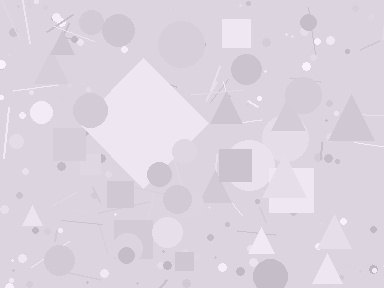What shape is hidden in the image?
A diamond is hidden in the image.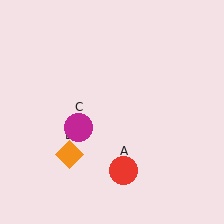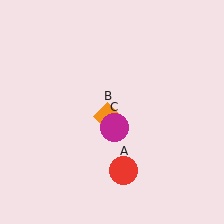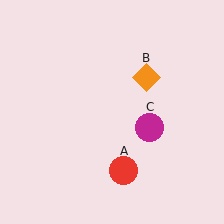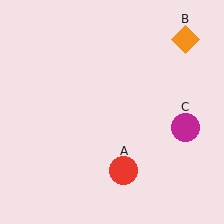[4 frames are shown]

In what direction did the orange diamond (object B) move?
The orange diamond (object B) moved up and to the right.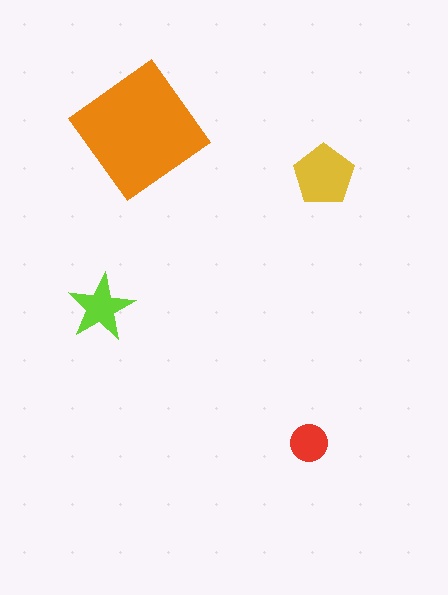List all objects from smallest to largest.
The red circle, the lime star, the yellow pentagon, the orange diamond.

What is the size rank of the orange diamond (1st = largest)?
1st.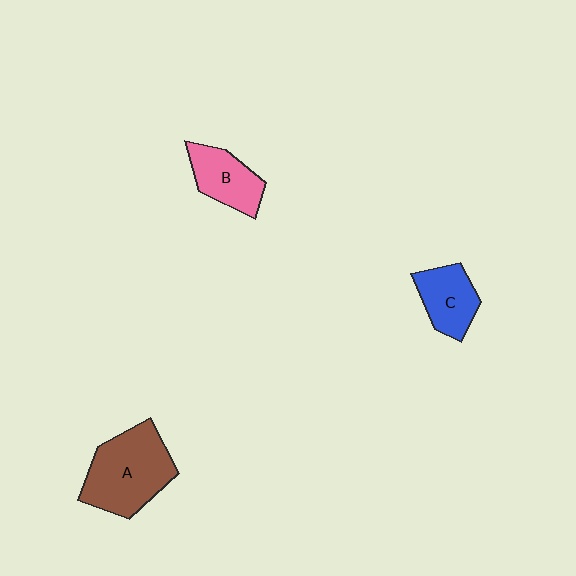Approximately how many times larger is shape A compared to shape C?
Approximately 1.7 times.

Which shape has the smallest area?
Shape C (blue).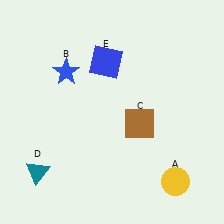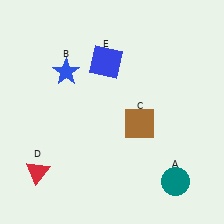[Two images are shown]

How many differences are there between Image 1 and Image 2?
There are 2 differences between the two images.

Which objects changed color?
A changed from yellow to teal. D changed from teal to red.